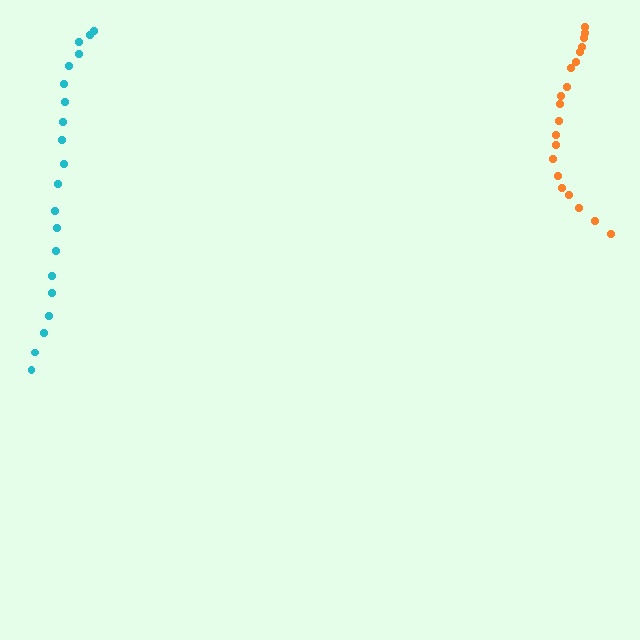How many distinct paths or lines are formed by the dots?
There are 2 distinct paths.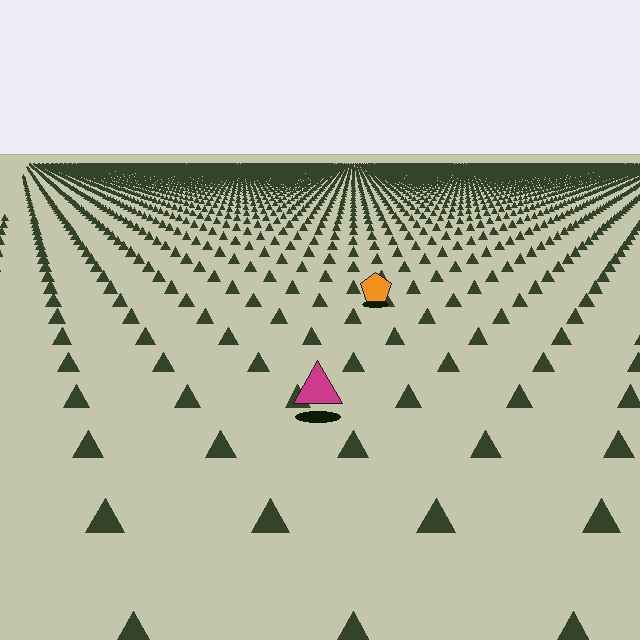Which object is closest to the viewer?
The magenta triangle is closest. The texture marks near it are larger and more spread out.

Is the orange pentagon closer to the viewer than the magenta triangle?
No. The magenta triangle is closer — you can tell from the texture gradient: the ground texture is coarser near it.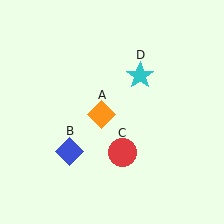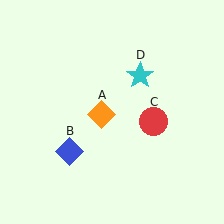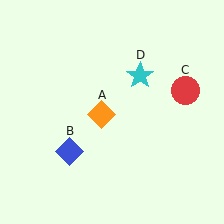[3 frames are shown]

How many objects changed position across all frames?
1 object changed position: red circle (object C).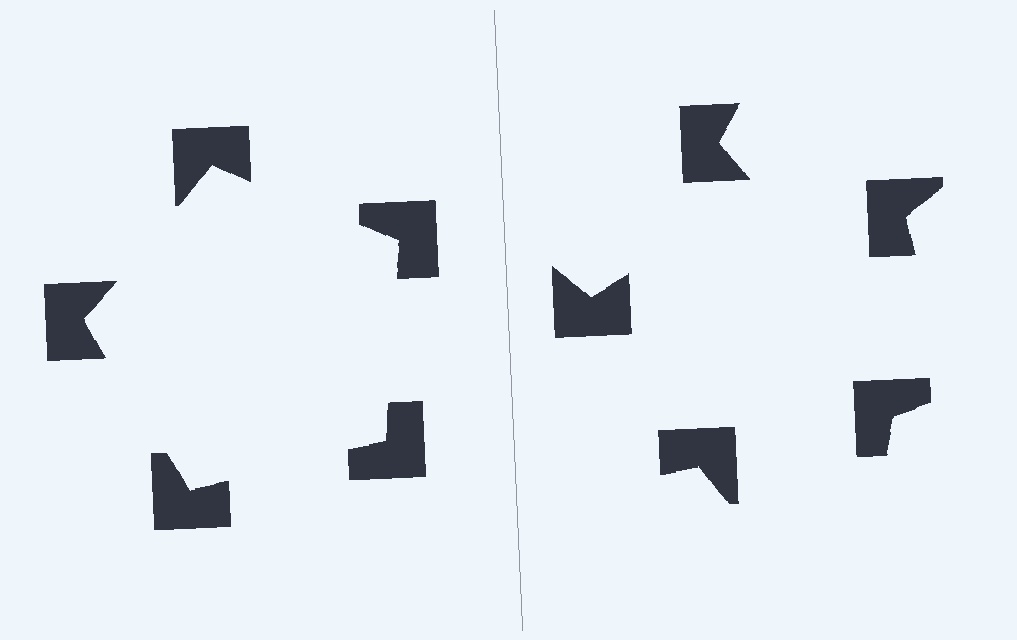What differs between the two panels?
The notched squares are positioned identically on both sides; only the wedge orientations differ. On the left they align to a pentagon; on the right they are misaligned.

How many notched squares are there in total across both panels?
10 — 5 on each side.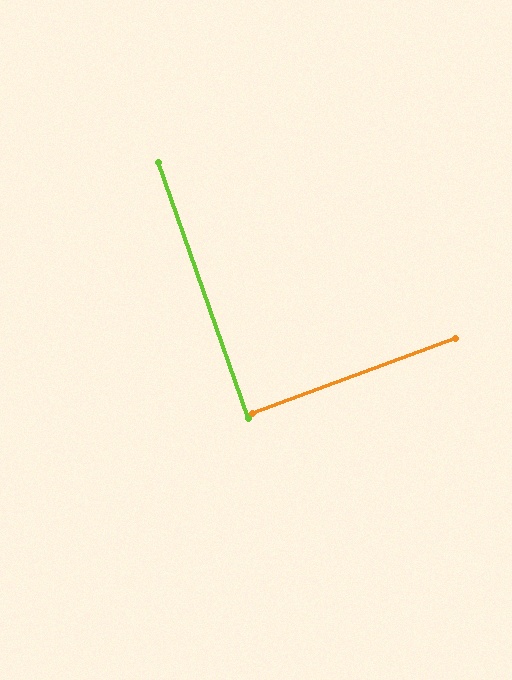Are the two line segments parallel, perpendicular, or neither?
Perpendicular — they meet at approximately 89°.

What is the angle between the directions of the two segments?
Approximately 89 degrees.